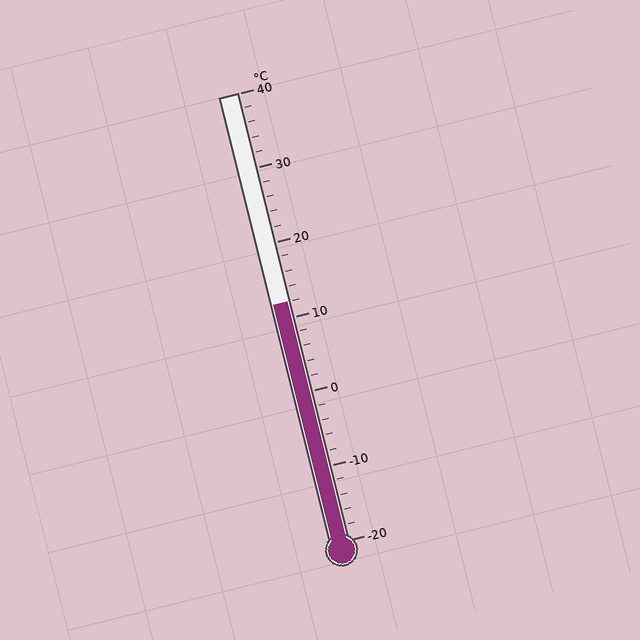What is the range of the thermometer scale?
The thermometer scale ranges from -20°C to 40°C.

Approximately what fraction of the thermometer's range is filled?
The thermometer is filled to approximately 55% of its range.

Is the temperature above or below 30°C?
The temperature is below 30°C.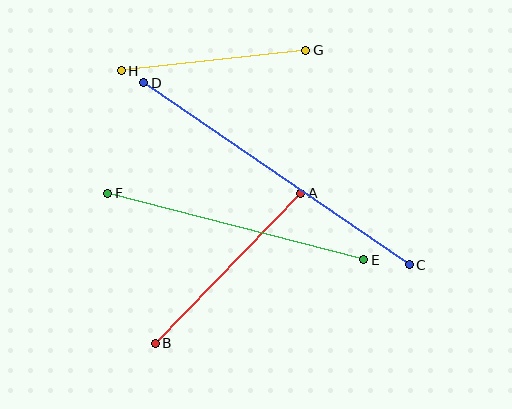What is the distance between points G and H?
The distance is approximately 186 pixels.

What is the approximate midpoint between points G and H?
The midpoint is at approximately (214, 61) pixels.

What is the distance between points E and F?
The distance is approximately 264 pixels.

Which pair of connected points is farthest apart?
Points C and D are farthest apart.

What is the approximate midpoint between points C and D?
The midpoint is at approximately (276, 174) pixels.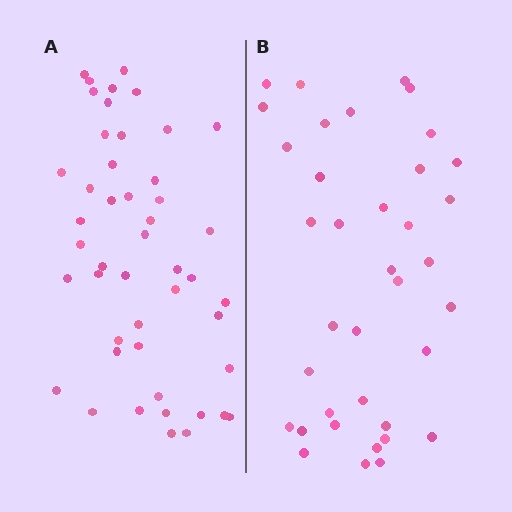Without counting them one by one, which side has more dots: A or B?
Region A (the left region) has more dots.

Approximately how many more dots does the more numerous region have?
Region A has roughly 10 or so more dots than region B.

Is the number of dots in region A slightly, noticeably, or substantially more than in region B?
Region A has noticeably more, but not dramatically so. The ratio is roughly 1.3 to 1.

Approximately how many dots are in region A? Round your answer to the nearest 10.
About 50 dots. (The exact count is 47, which rounds to 50.)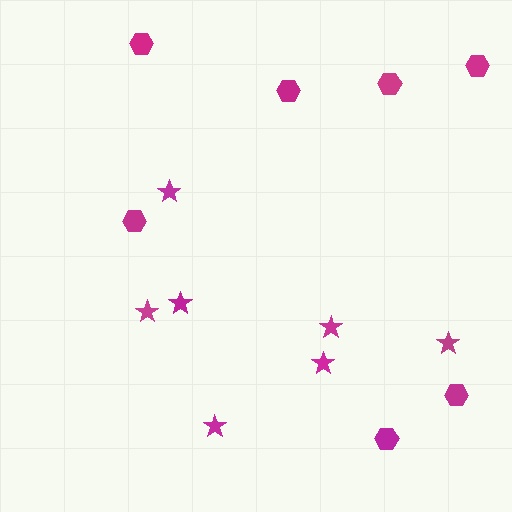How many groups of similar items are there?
There are 2 groups: one group of stars (7) and one group of hexagons (7).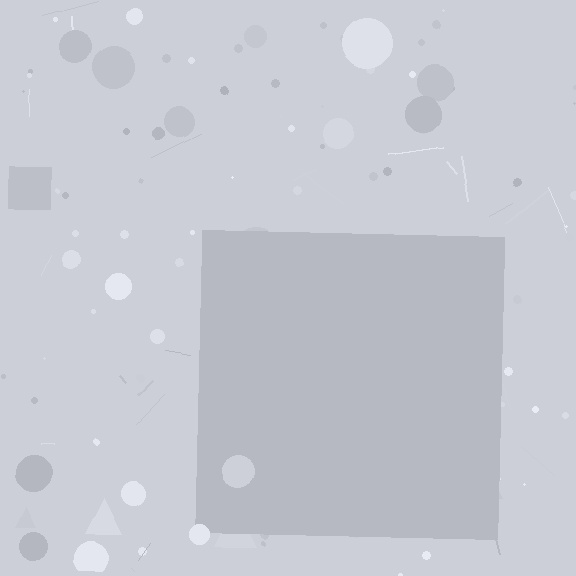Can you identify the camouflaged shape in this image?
The camouflaged shape is a square.